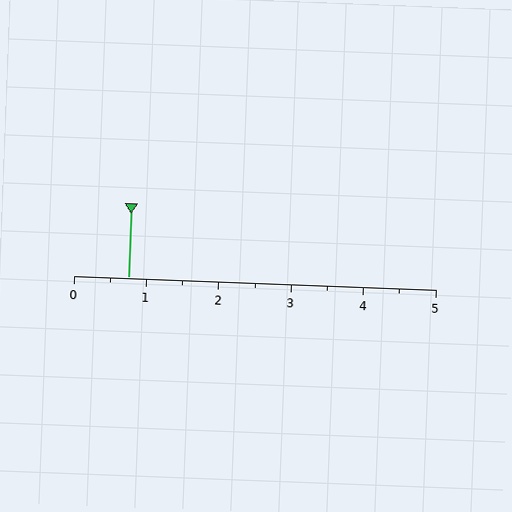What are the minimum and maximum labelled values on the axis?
The axis runs from 0 to 5.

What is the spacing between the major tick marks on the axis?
The major ticks are spaced 1 apart.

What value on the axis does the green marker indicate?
The marker indicates approximately 0.8.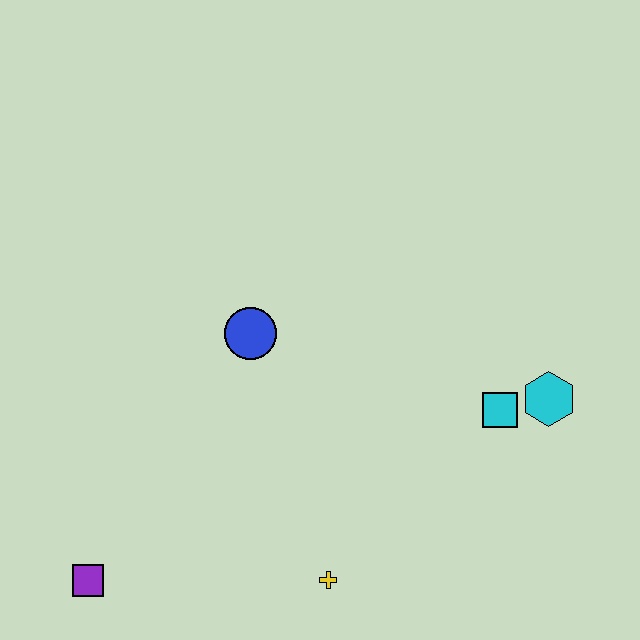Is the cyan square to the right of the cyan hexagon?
No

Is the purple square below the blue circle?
Yes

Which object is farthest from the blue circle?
The cyan hexagon is farthest from the blue circle.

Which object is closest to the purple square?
The yellow cross is closest to the purple square.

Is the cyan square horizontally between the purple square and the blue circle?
No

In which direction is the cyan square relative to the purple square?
The cyan square is to the right of the purple square.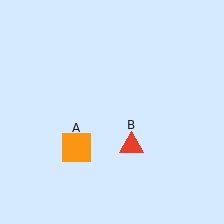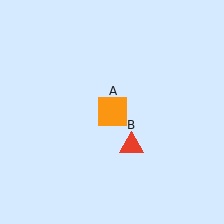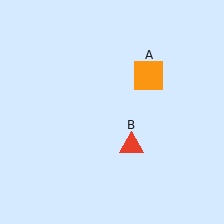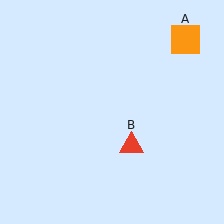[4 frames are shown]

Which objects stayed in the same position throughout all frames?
Red triangle (object B) remained stationary.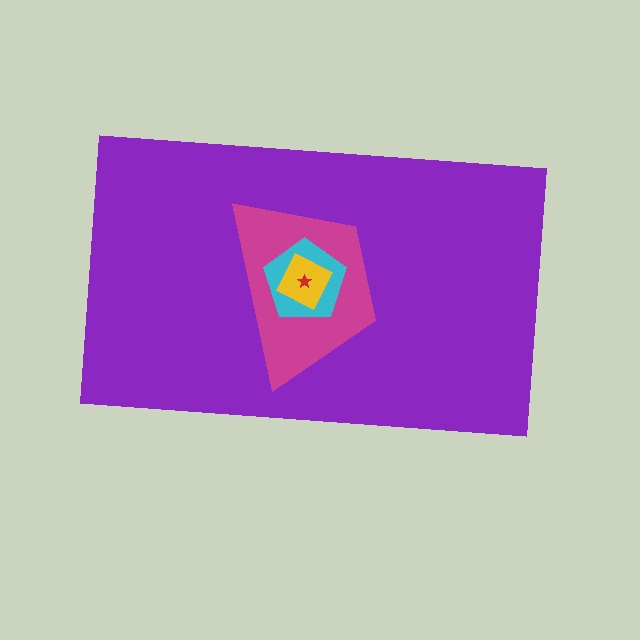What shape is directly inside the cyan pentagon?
The yellow diamond.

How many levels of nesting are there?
5.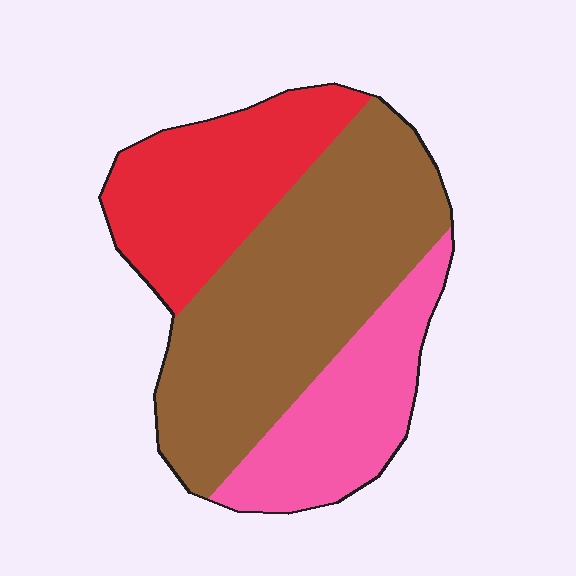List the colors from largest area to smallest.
From largest to smallest: brown, red, pink.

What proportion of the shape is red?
Red takes up about one quarter (1/4) of the shape.